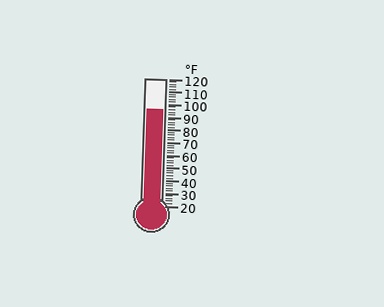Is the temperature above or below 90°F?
The temperature is above 90°F.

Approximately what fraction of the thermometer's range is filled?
The thermometer is filled to approximately 75% of its range.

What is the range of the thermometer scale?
The thermometer scale ranges from 20°F to 120°F.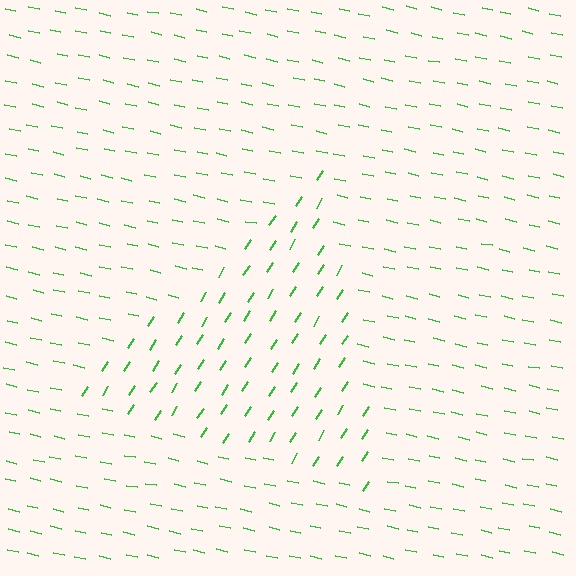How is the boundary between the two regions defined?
The boundary is defined purely by a change in line orientation (approximately 70 degrees difference). All lines are the same color and thickness.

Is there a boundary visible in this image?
Yes, there is a texture boundary formed by a change in line orientation.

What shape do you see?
I see a triangle.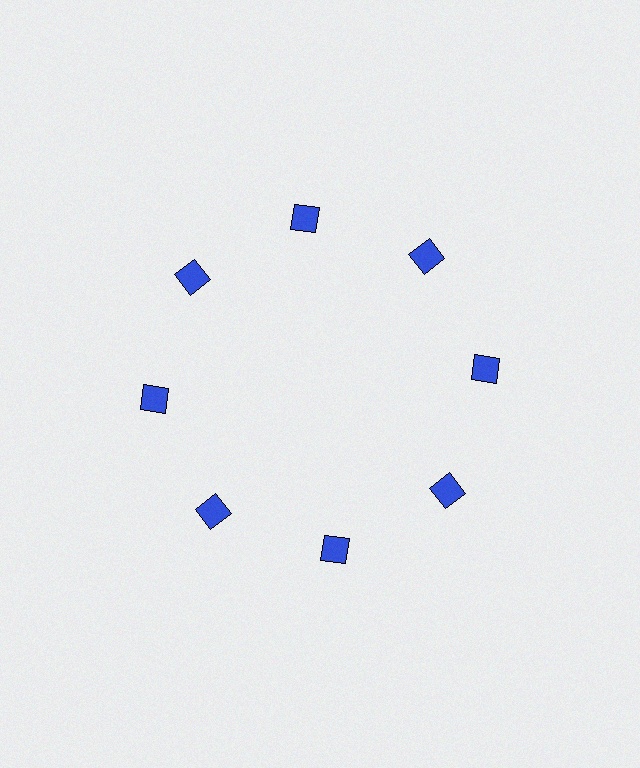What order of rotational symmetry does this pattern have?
This pattern has 8-fold rotational symmetry.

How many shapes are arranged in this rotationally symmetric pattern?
There are 8 shapes, arranged in 8 groups of 1.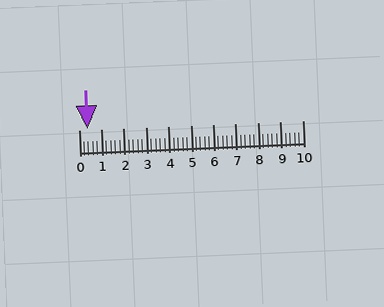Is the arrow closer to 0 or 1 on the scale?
The arrow is closer to 0.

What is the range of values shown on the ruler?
The ruler shows values from 0 to 10.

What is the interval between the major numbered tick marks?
The major tick marks are spaced 1 units apart.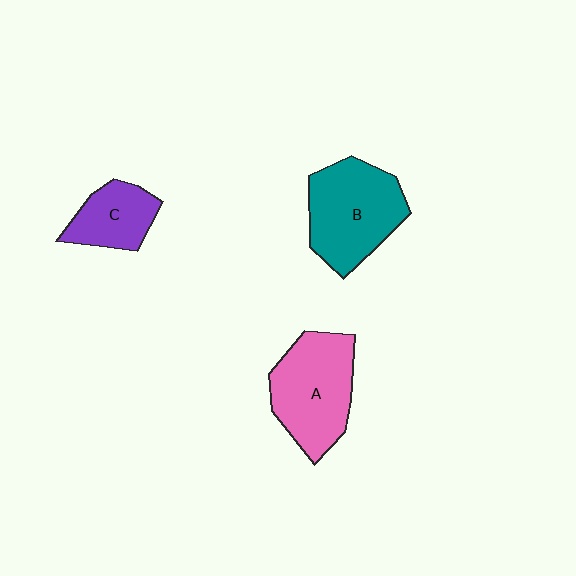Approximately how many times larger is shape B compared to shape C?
Approximately 1.8 times.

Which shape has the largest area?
Shape B (teal).